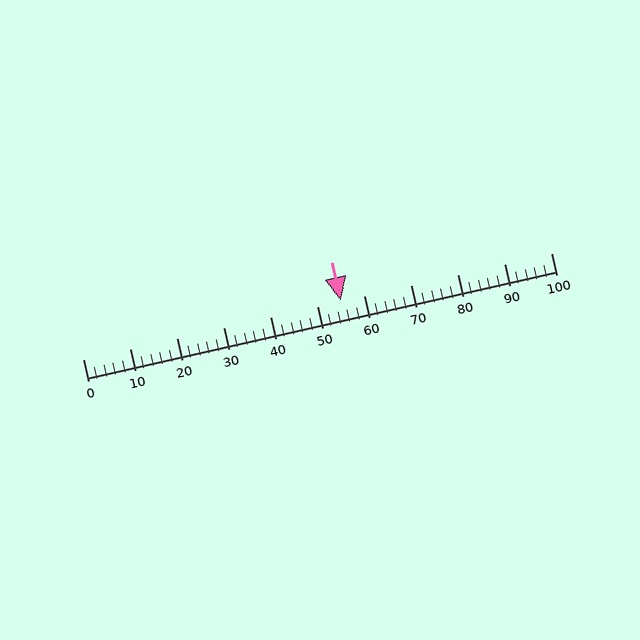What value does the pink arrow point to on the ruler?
The pink arrow points to approximately 55.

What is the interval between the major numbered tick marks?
The major tick marks are spaced 10 units apart.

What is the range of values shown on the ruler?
The ruler shows values from 0 to 100.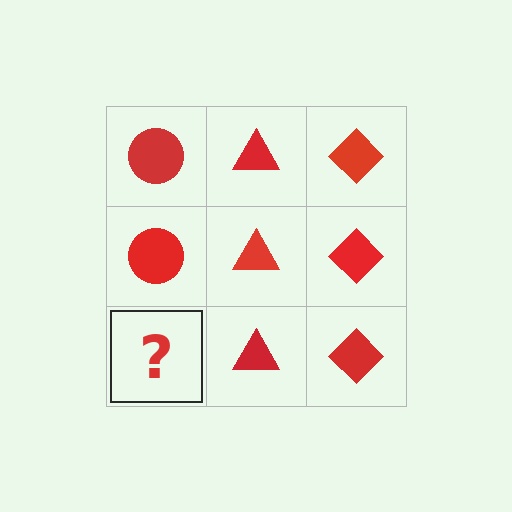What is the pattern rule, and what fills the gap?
The rule is that each column has a consistent shape. The gap should be filled with a red circle.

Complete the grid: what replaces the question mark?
The question mark should be replaced with a red circle.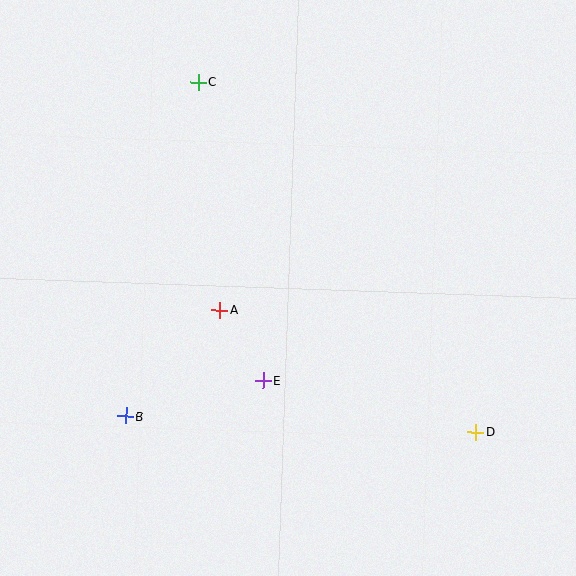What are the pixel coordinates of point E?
Point E is at (263, 380).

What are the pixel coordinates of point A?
Point A is at (220, 310).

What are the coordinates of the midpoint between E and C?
The midpoint between E and C is at (231, 231).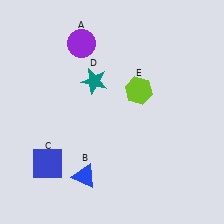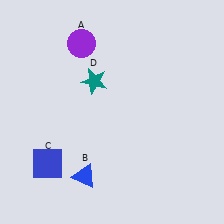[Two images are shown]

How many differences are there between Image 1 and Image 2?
There is 1 difference between the two images.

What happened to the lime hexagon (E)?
The lime hexagon (E) was removed in Image 2. It was in the top-right area of Image 1.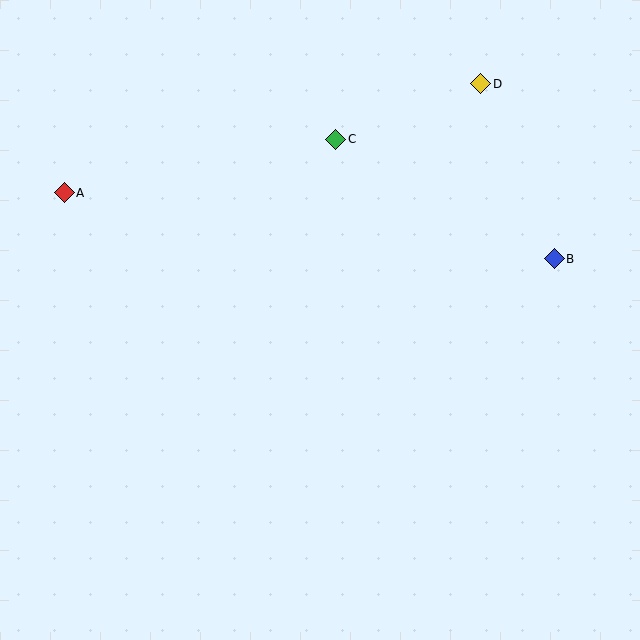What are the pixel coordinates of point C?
Point C is at (336, 139).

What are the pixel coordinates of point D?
Point D is at (481, 84).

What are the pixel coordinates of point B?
Point B is at (554, 259).